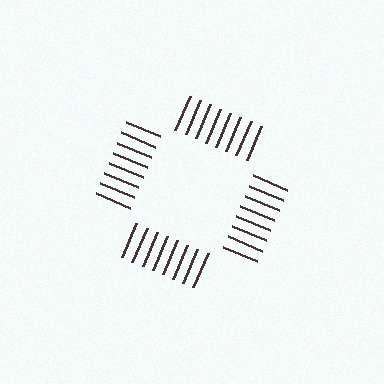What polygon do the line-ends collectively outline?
An illusory square — the line segments terminate on its edges but no continuous stroke is drawn.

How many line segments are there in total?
32 — 8 along each of the 4 edges.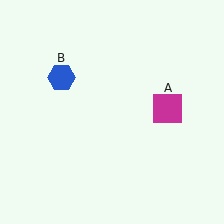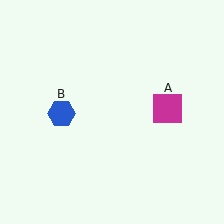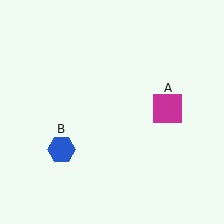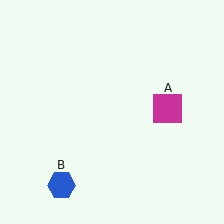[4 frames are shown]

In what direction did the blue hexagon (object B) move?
The blue hexagon (object B) moved down.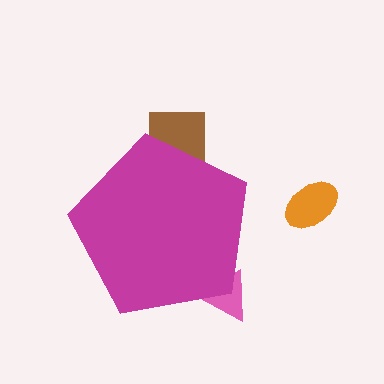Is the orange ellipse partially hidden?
No, the orange ellipse is fully visible.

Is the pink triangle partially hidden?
Yes, the pink triangle is partially hidden behind the magenta pentagon.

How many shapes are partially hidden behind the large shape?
2 shapes are partially hidden.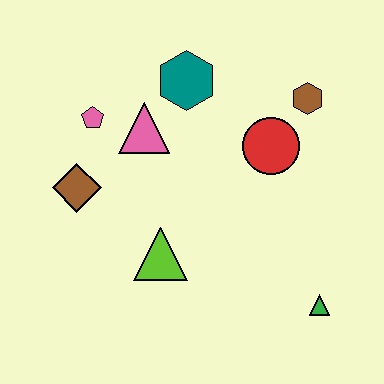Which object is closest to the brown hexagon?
The red circle is closest to the brown hexagon.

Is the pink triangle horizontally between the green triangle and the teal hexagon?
No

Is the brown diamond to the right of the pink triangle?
No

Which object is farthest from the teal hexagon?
The green triangle is farthest from the teal hexagon.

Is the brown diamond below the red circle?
Yes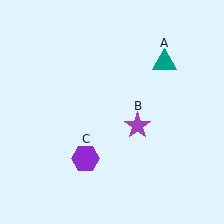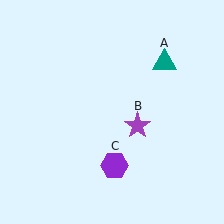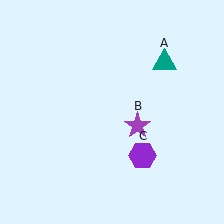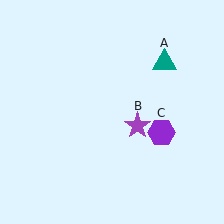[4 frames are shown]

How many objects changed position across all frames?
1 object changed position: purple hexagon (object C).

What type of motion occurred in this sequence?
The purple hexagon (object C) rotated counterclockwise around the center of the scene.